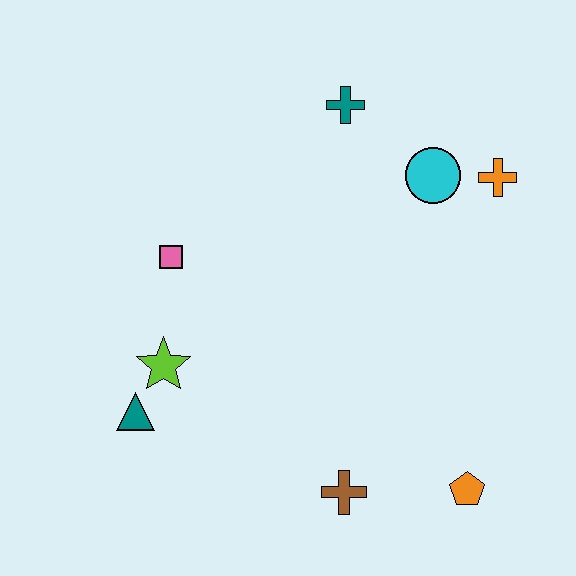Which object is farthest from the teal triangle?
The orange cross is farthest from the teal triangle.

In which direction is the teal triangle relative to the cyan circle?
The teal triangle is to the left of the cyan circle.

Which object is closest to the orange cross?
The cyan circle is closest to the orange cross.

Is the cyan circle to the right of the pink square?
Yes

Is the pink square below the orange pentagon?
No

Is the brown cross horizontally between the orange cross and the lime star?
Yes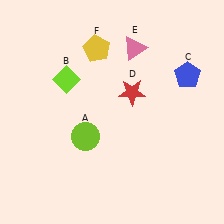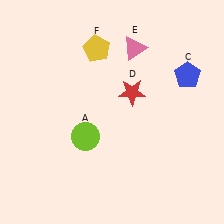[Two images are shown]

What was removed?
The lime diamond (B) was removed in Image 2.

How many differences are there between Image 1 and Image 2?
There is 1 difference between the two images.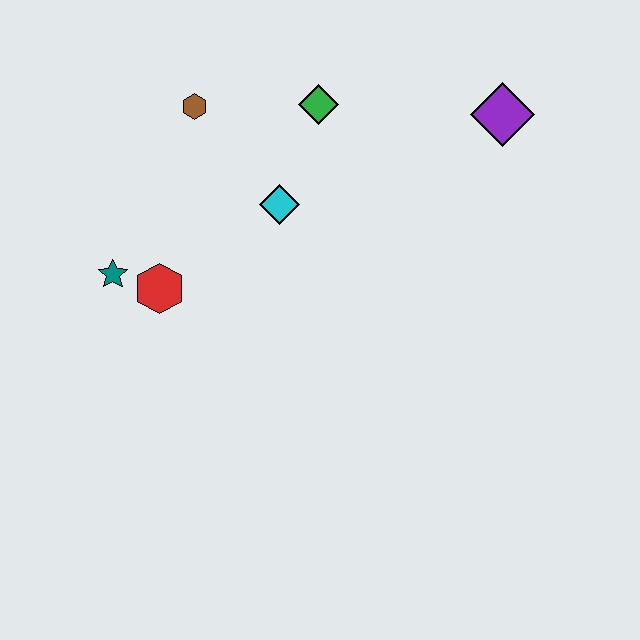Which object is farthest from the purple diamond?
The teal star is farthest from the purple diamond.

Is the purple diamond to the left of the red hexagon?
No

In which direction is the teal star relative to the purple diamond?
The teal star is to the left of the purple diamond.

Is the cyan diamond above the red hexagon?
Yes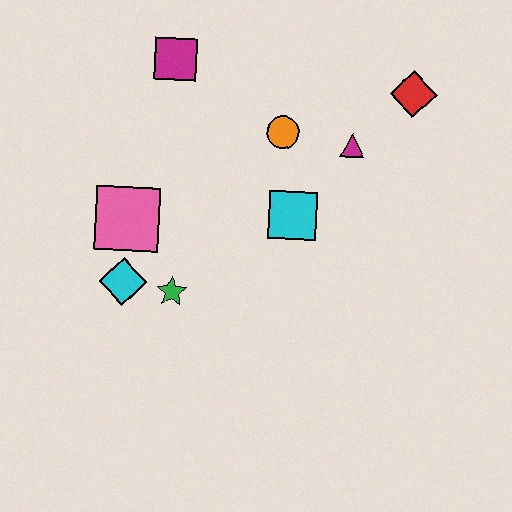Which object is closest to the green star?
The cyan diamond is closest to the green star.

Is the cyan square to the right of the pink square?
Yes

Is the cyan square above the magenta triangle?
No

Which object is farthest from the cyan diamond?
The red diamond is farthest from the cyan diamond.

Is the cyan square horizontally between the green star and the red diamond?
Yes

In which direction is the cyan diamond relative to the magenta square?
The cyan diamond is below the magenta square.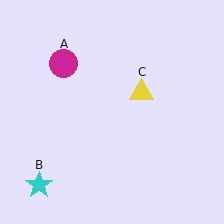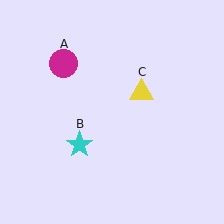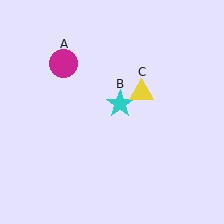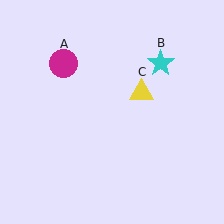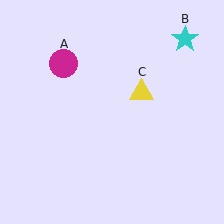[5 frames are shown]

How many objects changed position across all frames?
1 object changed position: cyan star (object B).